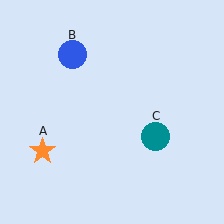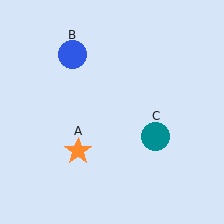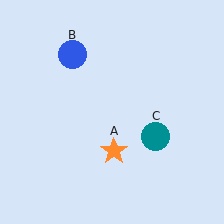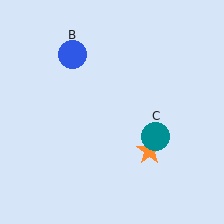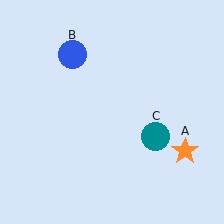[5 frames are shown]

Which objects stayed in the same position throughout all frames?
Blue circle (object B) and teal circle (object C) remained stationary.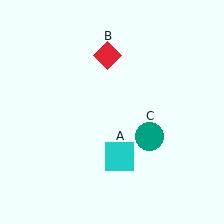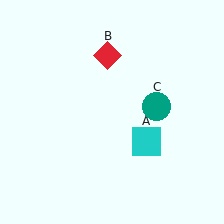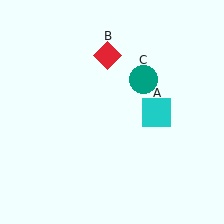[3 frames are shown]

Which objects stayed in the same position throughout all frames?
Red diamond (object B) remained stationary.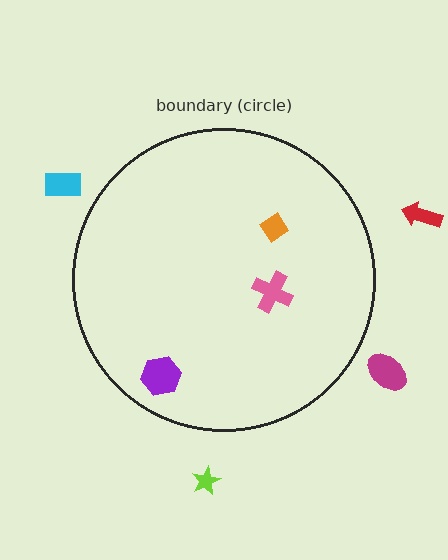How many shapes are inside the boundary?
3 inside, 4 outside.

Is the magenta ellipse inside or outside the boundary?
Outside.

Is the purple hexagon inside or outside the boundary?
Inside.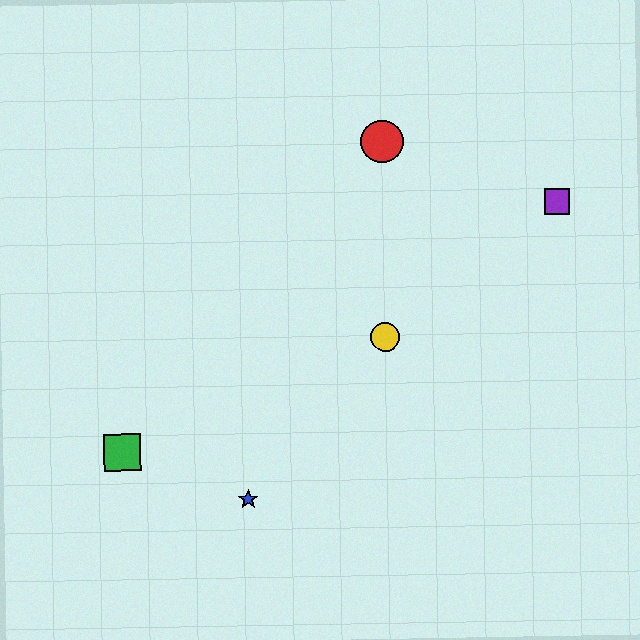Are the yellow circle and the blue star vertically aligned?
No, the yellow circle is at x≈386 and the blue star is at x≈248.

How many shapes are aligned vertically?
2 shapes (the red circle, the yellow circle) are aligned vertically.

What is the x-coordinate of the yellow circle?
The yellow circle is at x≈386.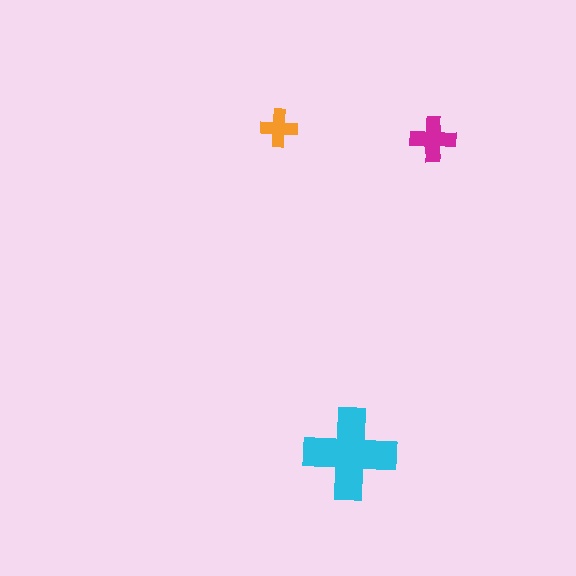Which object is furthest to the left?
The orange cross is leftmost.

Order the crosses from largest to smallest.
the cyan one, the magenta one, the orange one.